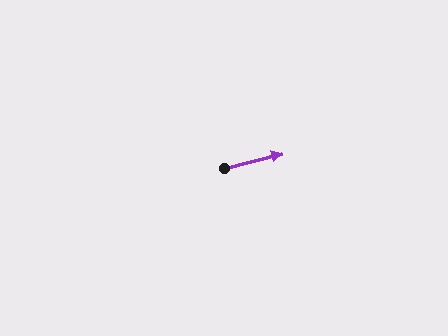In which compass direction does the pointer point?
East.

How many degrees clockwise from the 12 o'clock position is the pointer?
Approximately 76 degrees.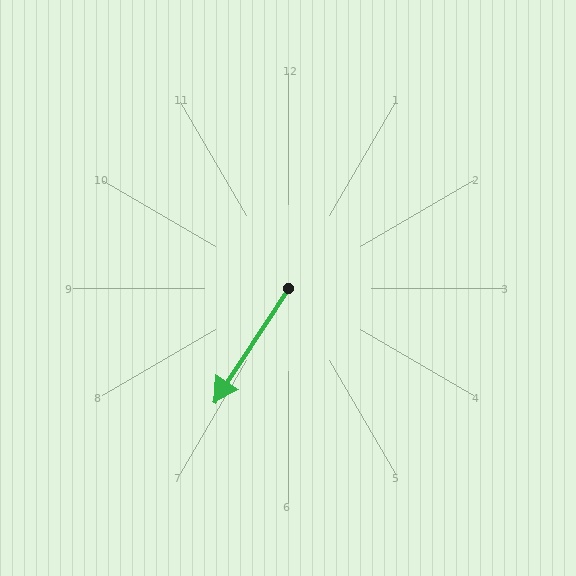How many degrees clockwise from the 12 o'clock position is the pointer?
Approximately 213 degrees.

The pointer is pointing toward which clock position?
Roughly 7 o'clock.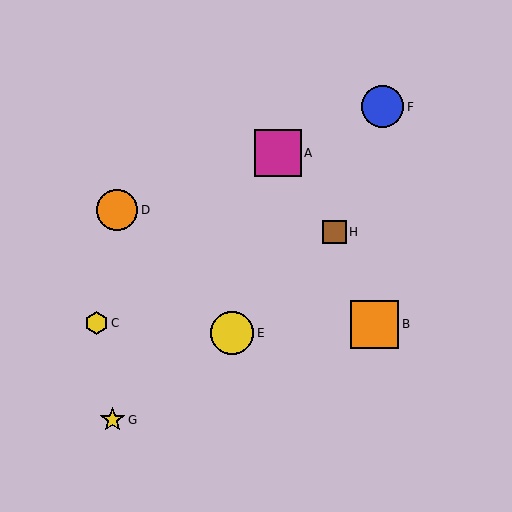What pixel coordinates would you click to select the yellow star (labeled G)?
Click at (113, 420) to select the yellow star G.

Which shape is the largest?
The orange square (labeled B) is the largest.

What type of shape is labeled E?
Shape E is a yellow circle.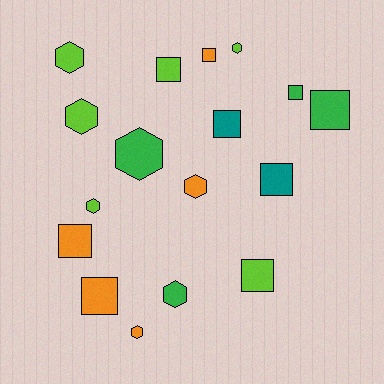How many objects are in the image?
There are 17 objects.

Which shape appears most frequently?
Square, with 9 objects.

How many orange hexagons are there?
There are 2 orange hexagons.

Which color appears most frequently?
Lime, with 6 objects.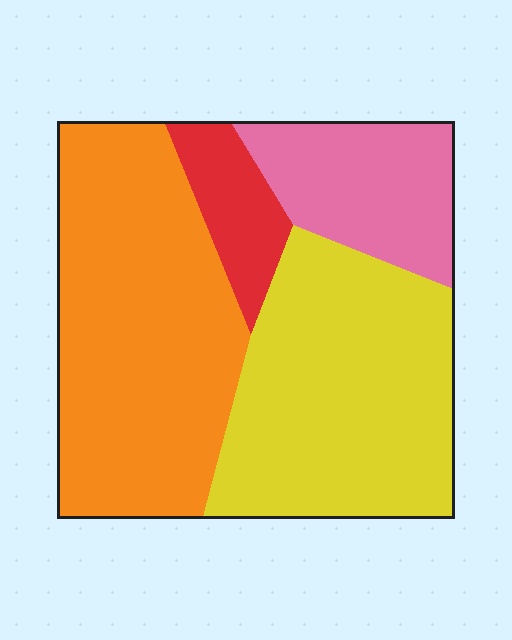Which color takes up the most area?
Orange, at roughly 40%.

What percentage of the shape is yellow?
Yellow takes up about three eighths (3/8) of the shape.